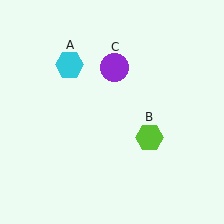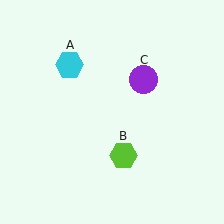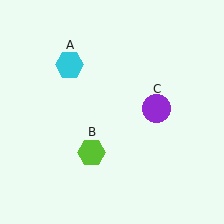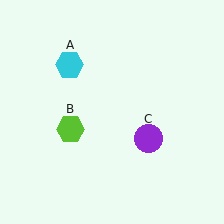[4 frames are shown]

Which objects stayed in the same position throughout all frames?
Cyan hexagon (object A) remained stationary.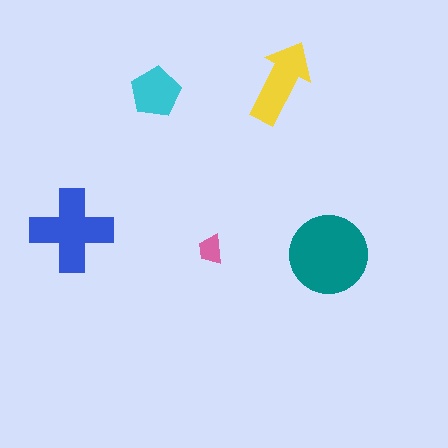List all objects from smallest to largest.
The pink trapezoid, the cyan pentagon, the yellow arrow, the blue cross, the teal circle.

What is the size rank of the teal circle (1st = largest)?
1st.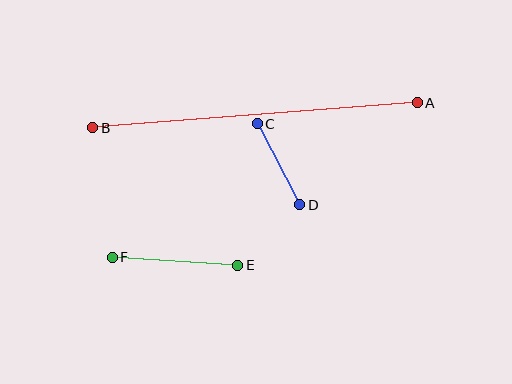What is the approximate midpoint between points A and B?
The midpoint is at approximately (255, 115) pixels.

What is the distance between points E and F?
The distance is approximately 126 pixels.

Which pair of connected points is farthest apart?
Points A and B are farthest apart.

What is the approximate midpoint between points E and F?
The midpoint is at approximately (175, 261) pixels.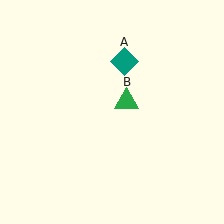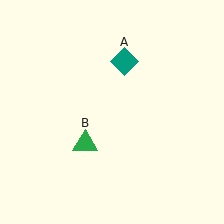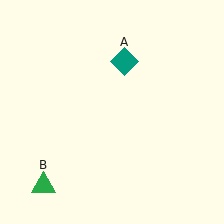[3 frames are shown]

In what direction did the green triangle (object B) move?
The green triangle (object B) moved down and to the left.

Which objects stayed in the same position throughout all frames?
Teal diamond (object A) remained stationary.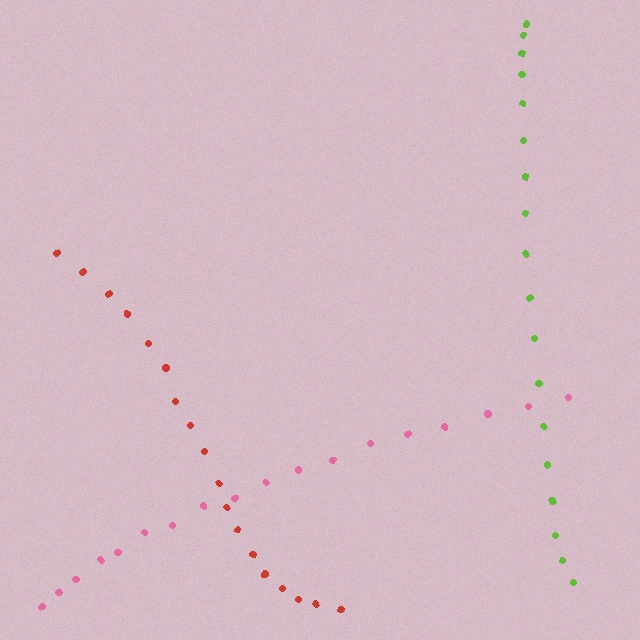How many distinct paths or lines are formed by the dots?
There are 3 distinct paths.